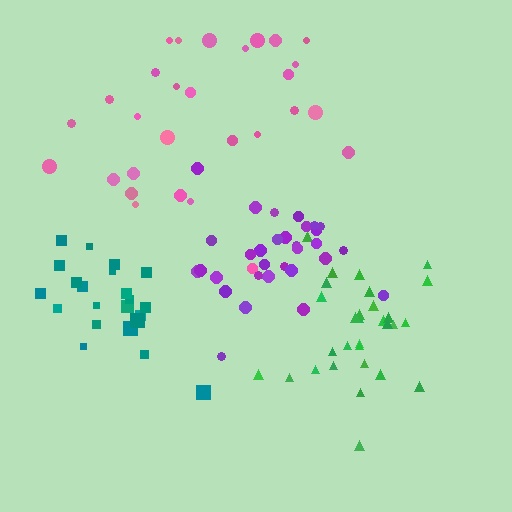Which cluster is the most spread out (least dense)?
Pink.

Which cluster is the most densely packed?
Purple.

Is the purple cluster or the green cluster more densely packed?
Purple.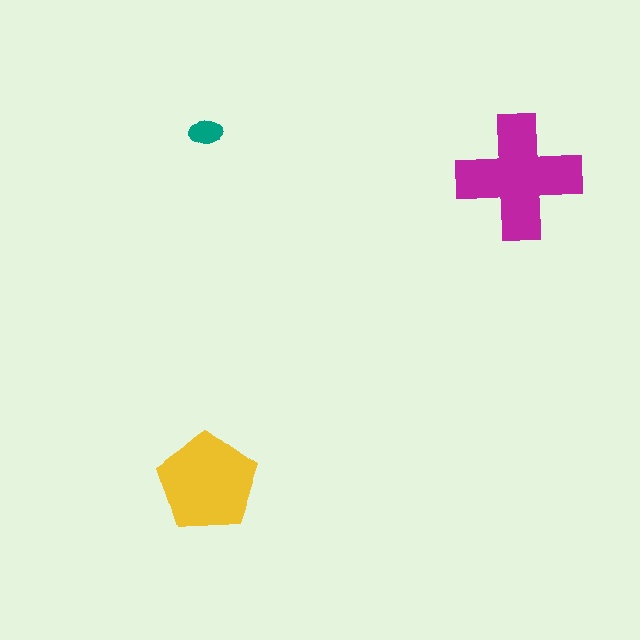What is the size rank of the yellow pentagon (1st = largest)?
2nd.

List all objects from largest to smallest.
The magenta cross, the yellow pentagon, the teal ellipse.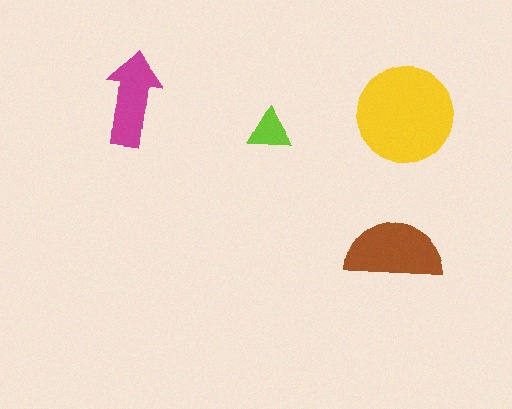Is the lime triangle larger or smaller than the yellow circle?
Smaller.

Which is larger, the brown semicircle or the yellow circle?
The yellow circle.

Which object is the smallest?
The lime triangle.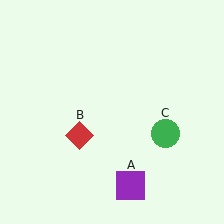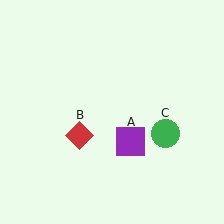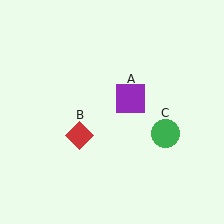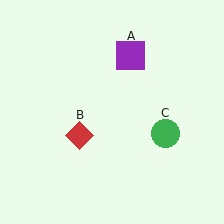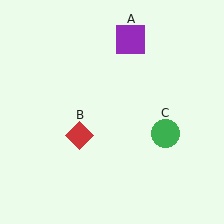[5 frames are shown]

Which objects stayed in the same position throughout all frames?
Red diamond (object B) and green circle (object C) remained stationary.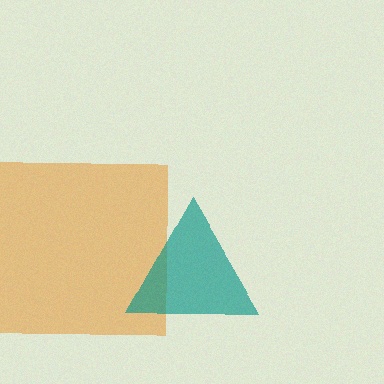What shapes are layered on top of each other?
The layered shapes are: an orange square, a teal triangle.